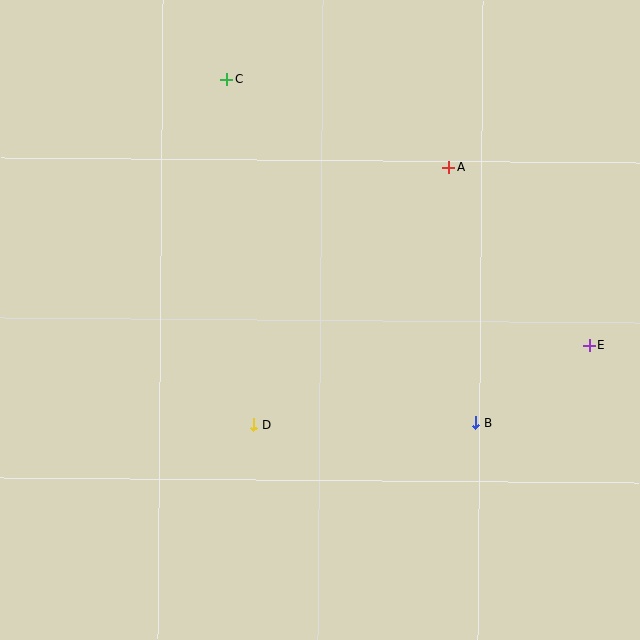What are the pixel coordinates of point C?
Point C is at (227, 80).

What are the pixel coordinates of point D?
Point D is at (254, 425).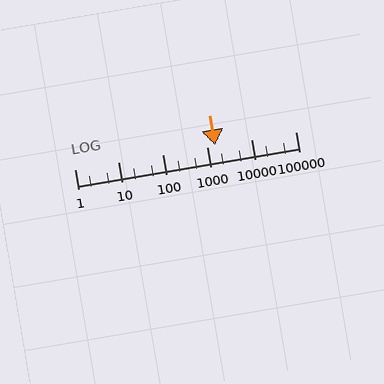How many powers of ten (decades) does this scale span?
The scale spans 5 decades, from 1 to 100000.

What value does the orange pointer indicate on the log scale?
The pointer indicates approximately 1500.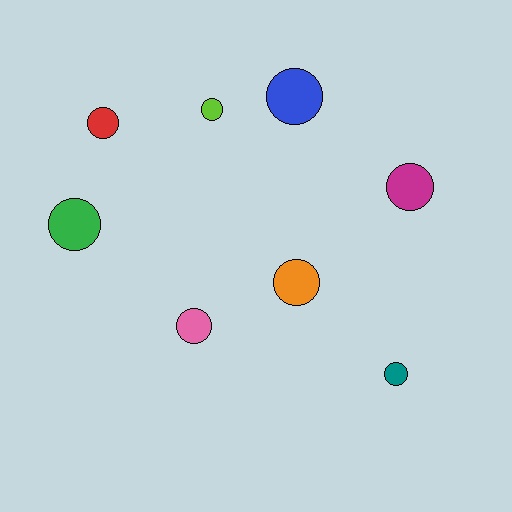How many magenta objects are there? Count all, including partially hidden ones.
There is 1 magenta object.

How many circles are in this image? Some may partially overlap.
There are 8 circles.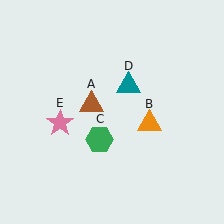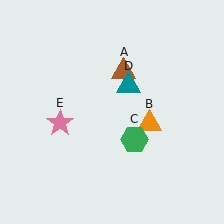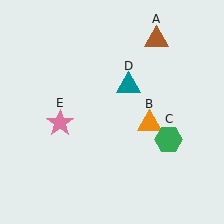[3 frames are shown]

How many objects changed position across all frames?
2 objects changed position: brown triangle (object A), green hexagon (object C).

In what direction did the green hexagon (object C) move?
The green hexagon (object C) moved right.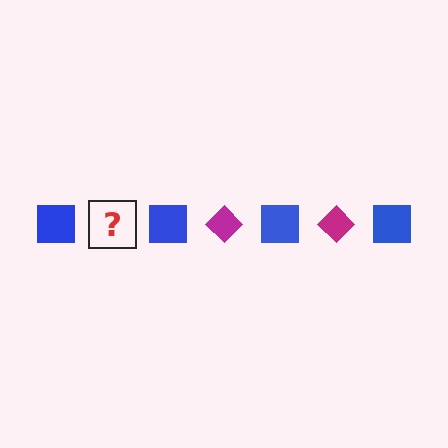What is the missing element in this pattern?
The missing element is a magenta diamond.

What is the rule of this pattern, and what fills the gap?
The rule is that the pattern alternates between blue square and magenta diamond. The gap should be filled with a magenta diamond.